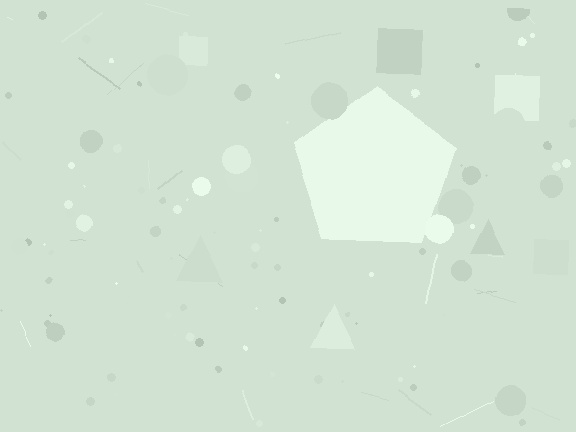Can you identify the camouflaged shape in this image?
The camouflaged shape is a pentagon.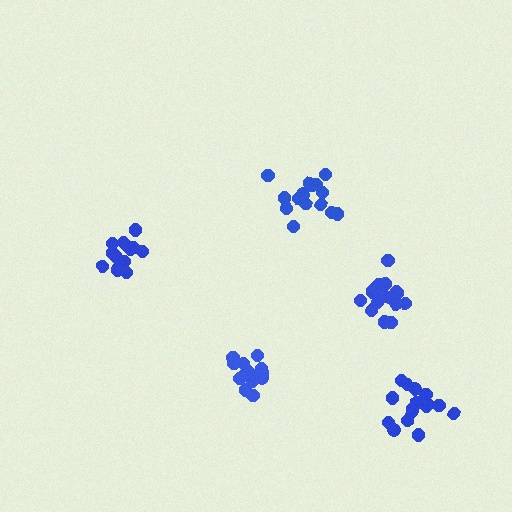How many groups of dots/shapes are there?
There are 5 groups.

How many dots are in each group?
Group 1: 17 dots, Group 2: 14 dots, Group 3: 18 dots, Group 4: 16 dots, Group 5: 15 dots (80 total).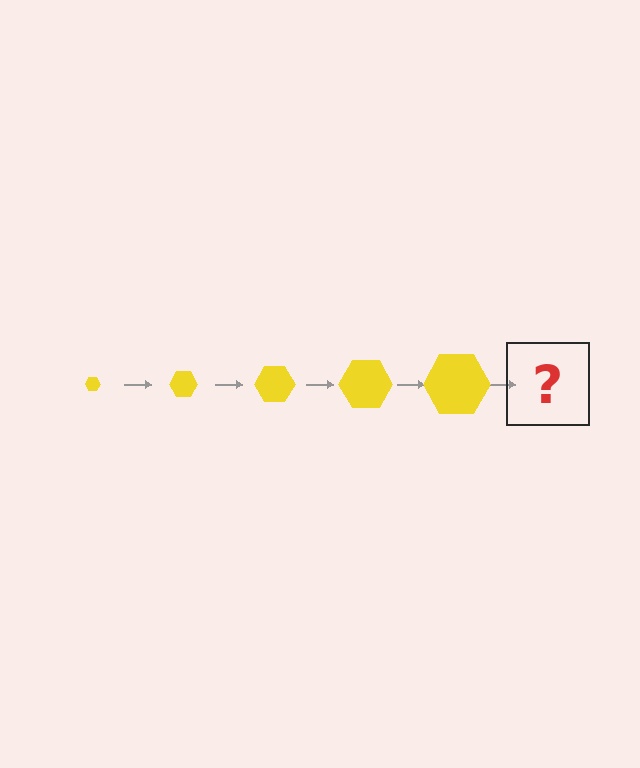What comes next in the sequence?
The next element should be a yellow hexagon, larger than the previous one.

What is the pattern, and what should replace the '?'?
The pattern is that the hexagon gets progressively larger each step. The '?' should be a yellow hexagon, larger than the previous one.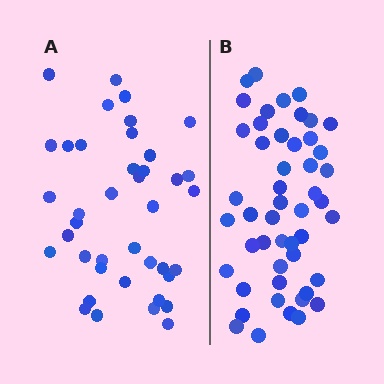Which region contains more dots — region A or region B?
Region B (the right region) has more dots.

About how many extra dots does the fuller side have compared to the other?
Region B has roughly 8 or so more dots than region A.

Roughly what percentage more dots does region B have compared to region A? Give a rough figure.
About 20% more.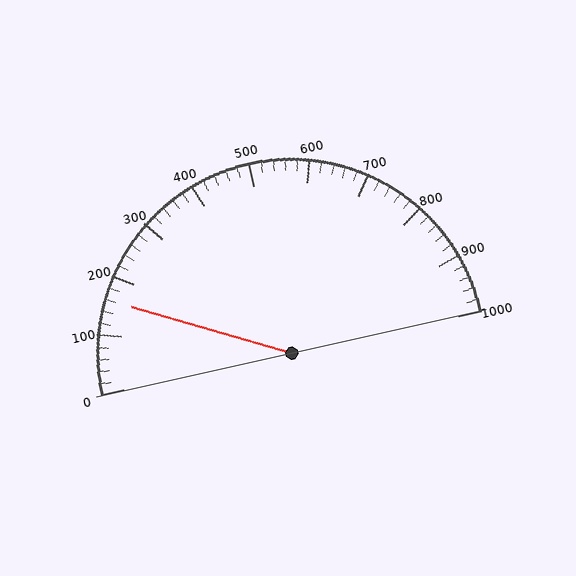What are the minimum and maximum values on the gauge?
The gauge ranges from 0 to 1000.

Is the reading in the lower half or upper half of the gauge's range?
The reading is in the lower half of the range (0 to 1000).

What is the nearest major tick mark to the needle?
The nearest major tick mark is 200.